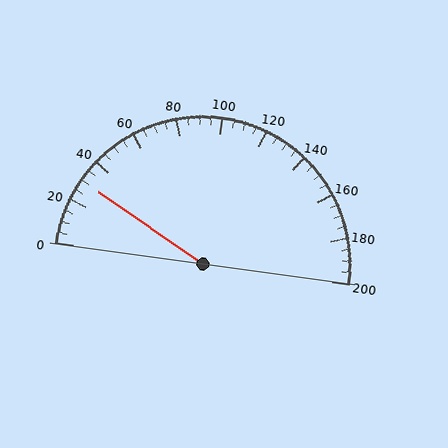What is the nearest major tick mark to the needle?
The nearest major tick mark is 40.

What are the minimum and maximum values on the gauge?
The gauge ranges from 0 to 200.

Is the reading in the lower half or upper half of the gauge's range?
The reading is in the lower half of the range (0 to 200).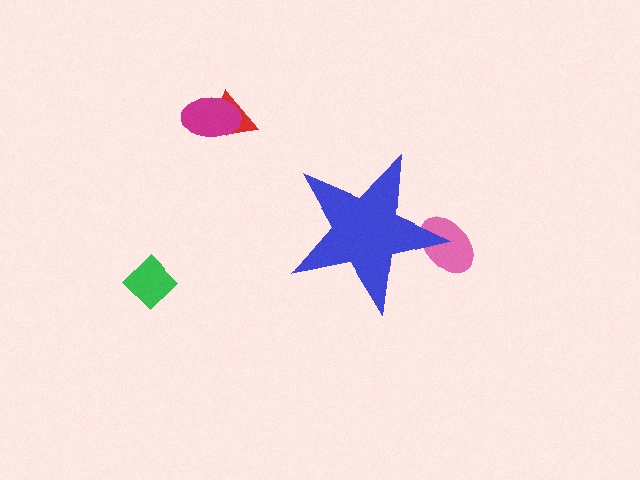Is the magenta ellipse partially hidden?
No, the magenta ellipse is fully visible.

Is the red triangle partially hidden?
No, the red triangle is fully visible.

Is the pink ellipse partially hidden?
Yes, the pink ellipse is partially hidden behind the blue star.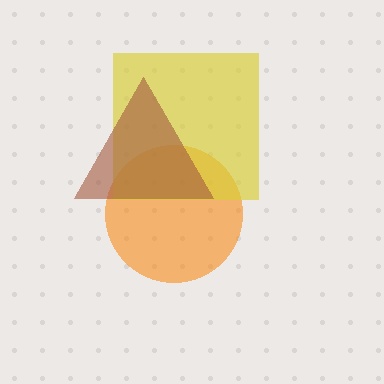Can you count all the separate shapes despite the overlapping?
Yes, there are 3 separate shapes.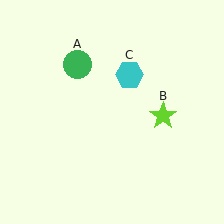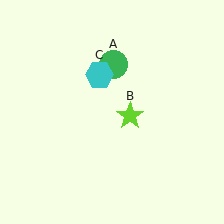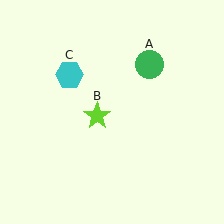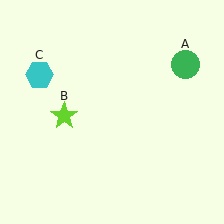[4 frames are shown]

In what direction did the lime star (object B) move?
The lime star (object B) moved left.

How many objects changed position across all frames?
3 objects changed position: green circle (object A), lime star (object B), cyan hexagon (object C).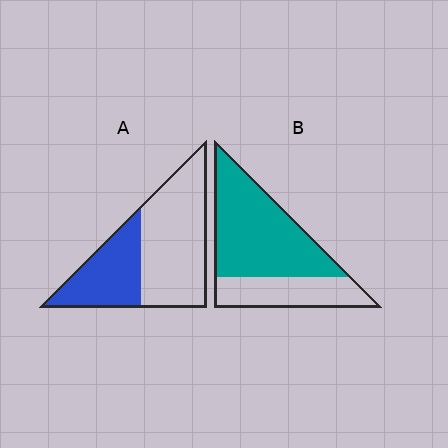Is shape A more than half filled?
No.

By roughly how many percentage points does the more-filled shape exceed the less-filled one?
By roughly 30 percentage points (B over A).